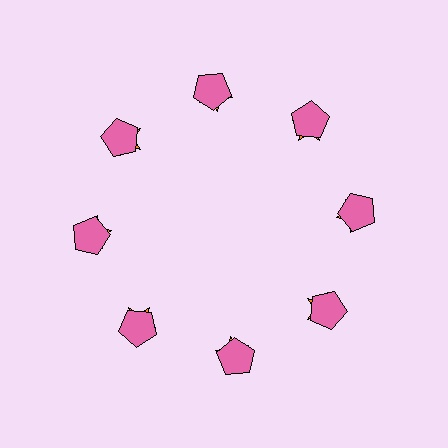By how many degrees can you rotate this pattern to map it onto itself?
The pattern maps onto itself every 45 degrees of rotation.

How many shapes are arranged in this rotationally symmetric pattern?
There are 16 shapes, arranged in 8 groups of 2.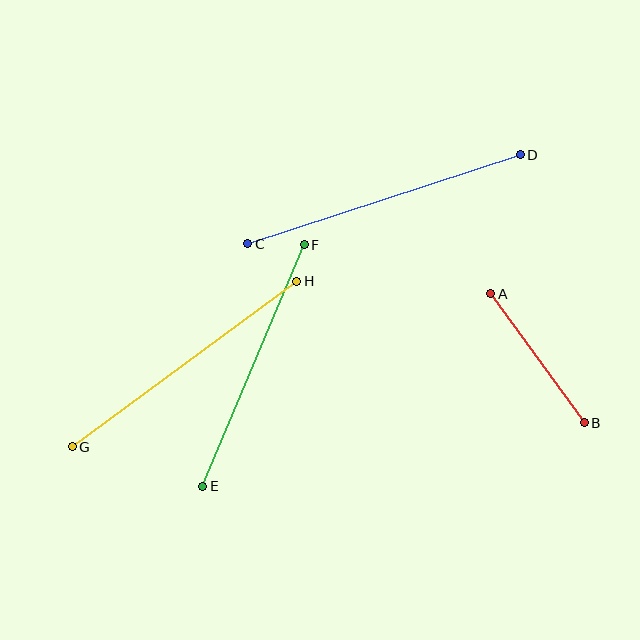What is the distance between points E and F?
The distance is approximately 262 pixels.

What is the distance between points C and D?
The distance is approximately 287 pixels.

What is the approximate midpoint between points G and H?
The midpoint is at approximately (185, 364) pixels.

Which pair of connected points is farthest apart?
Points C and D are farthest apart.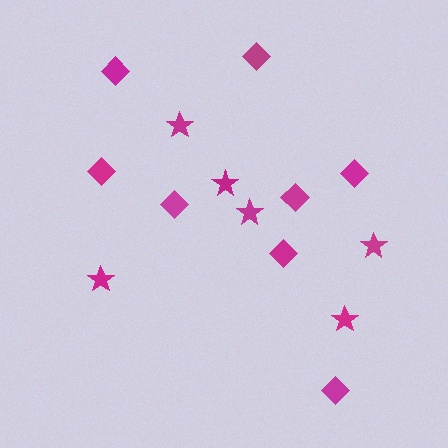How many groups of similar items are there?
There are 2 groups: one group of diamonds (8) and one group of stars (6).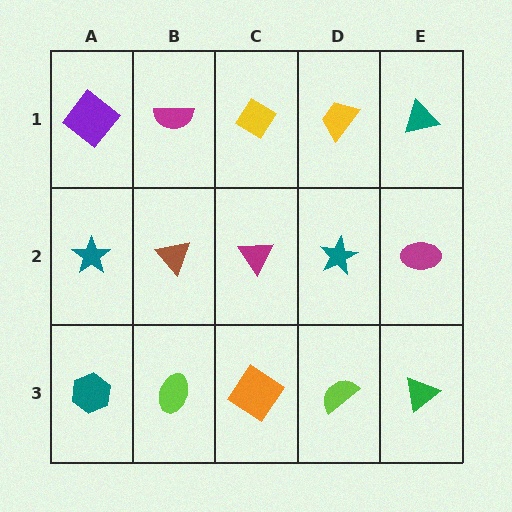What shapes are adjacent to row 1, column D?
A teal star (row 2, column D), a yellow diamond (row 1, column C), a teal triangle (row 1, column E).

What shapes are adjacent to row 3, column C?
A magenta triangle (row 2, column C), a lime ellipse (row 3, column B), a lime semicircle (row 3, column D).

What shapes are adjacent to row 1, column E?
A magenta ellipse (row 2, column E), a yellow trapezoid (row 1, column D).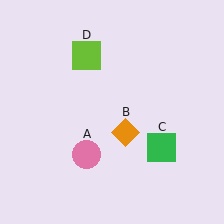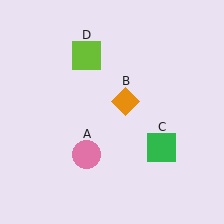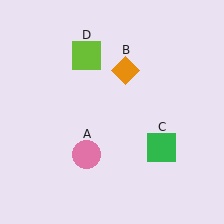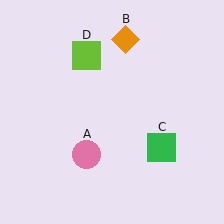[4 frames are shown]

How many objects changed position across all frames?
1 object changed position: orange diamond (object B).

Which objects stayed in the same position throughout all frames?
Pink circle (object A) and green square (object C) and lime square (object D) remained stationary.